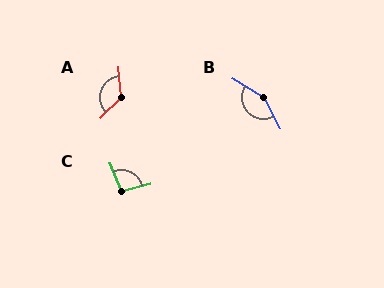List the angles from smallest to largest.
C (99°), A (131°), B (149°).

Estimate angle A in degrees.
Approximately 131 degrees.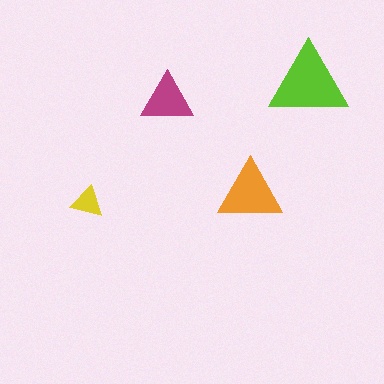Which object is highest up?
The lime triangle is topmost.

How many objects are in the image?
There are 4 objects in the image.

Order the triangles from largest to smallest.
the lime one, the orange one, the magenta one, the yellow one.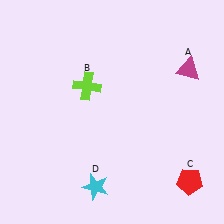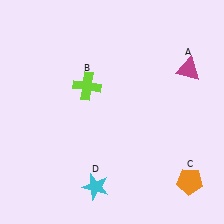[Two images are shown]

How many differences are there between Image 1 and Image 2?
There is 1 difference between the two images.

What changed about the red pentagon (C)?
In Image 1, C is red. In Image 2, it changed to orange.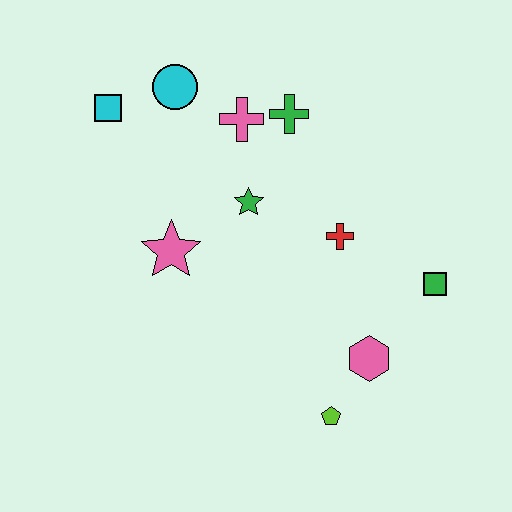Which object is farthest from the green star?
The lime pentagon is farthest from the green star.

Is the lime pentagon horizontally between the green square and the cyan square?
Yes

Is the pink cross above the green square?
Yes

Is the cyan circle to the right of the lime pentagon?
No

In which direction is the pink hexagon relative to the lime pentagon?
The pink hexagon is above the lime pentagon.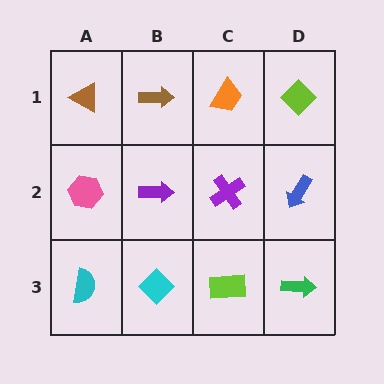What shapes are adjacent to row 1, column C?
A purple cross (row 2, column C), a brown arrow (row 1, column B), a lime diamond (row 1, column D).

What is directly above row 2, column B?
A brown arrow.